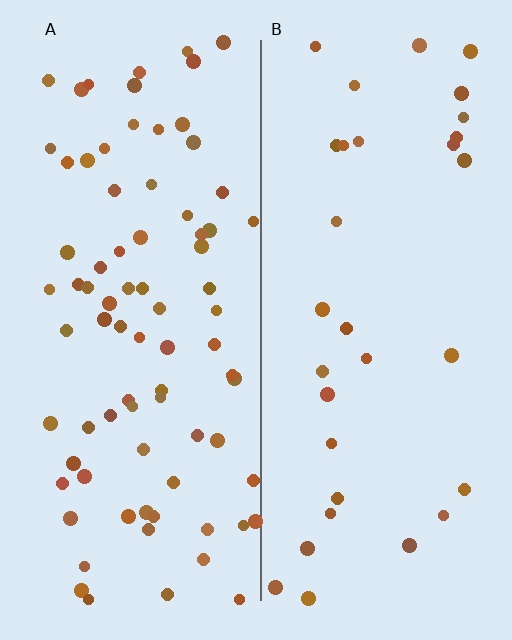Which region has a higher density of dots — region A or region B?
A (the left).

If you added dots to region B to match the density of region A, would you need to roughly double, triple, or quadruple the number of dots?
Approximately triple.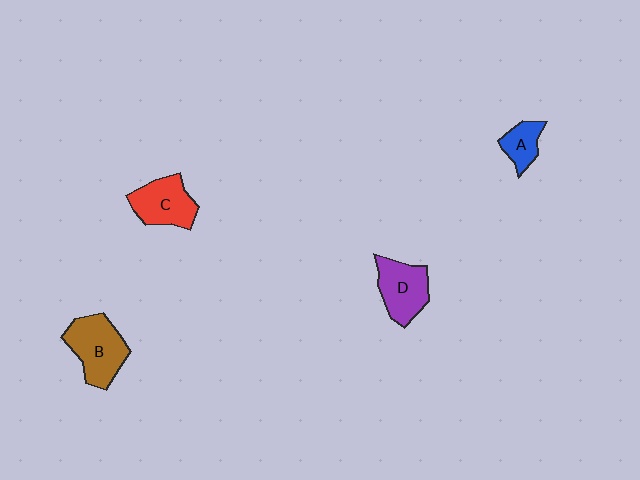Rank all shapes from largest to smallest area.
From largest to smallest: B (brown), D (purple), C (red), A (blue).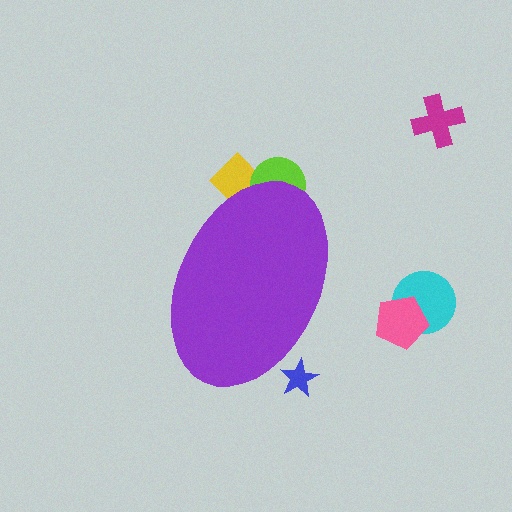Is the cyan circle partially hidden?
No, the cyan circle is fully visible.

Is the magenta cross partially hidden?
No, the magenta cross is fully visible.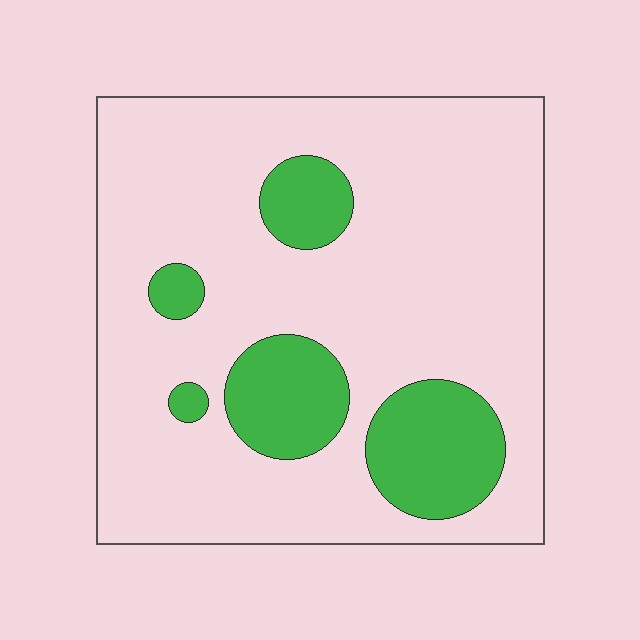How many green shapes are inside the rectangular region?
5.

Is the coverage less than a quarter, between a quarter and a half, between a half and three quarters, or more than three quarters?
Less than a quarter.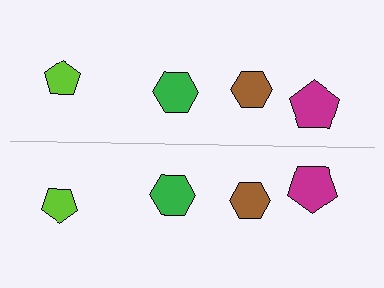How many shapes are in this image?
There are 8 shapes in this image.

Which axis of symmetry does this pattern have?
The pattern has a horizontal axis of symmetry running through the center of the image.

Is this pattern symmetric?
Yes, this pattern has bilateral (reflection) symmetry.